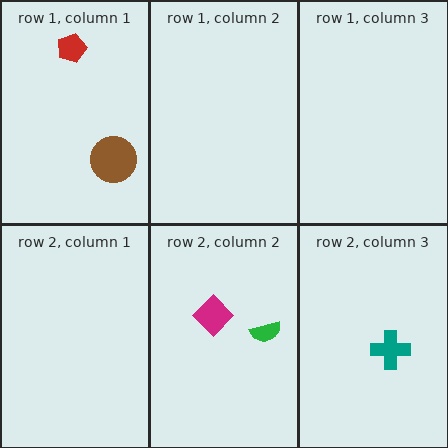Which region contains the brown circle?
The row 1, column 1 region.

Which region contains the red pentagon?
The row 1, column 1 region.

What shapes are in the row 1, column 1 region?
The brown circle, the red pentagon.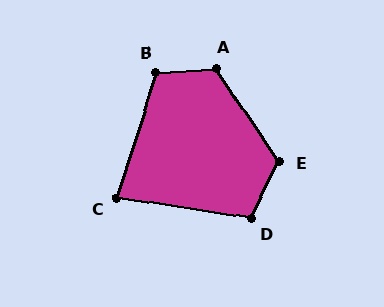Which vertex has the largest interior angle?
A, at approximately 120 degrees.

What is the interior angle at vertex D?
Approximately 108 degrees (obtuse).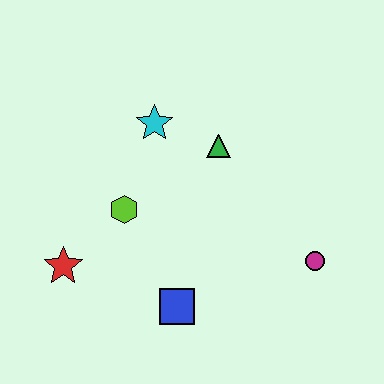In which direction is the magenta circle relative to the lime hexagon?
The magenta circle is to the right of the lime hexagon.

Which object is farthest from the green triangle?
The red star is farthest from the green triangle.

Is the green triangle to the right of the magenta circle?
No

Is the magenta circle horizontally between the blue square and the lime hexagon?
No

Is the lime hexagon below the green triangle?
Yes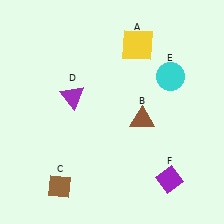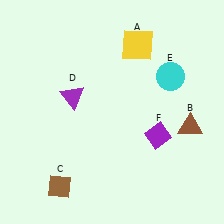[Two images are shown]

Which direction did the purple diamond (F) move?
The purple diamond (F) moved up.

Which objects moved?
The objects that moved are: the brown triangle (B), the purple diamond (F).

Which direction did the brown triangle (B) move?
The brown triangle (B) moved right.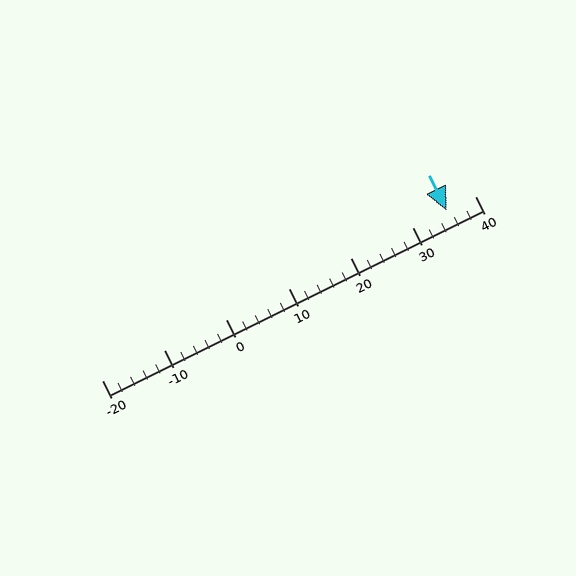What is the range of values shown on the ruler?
The ruler shows values from -20 to 40.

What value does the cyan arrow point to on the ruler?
The cyan arrow points to approximately 35.